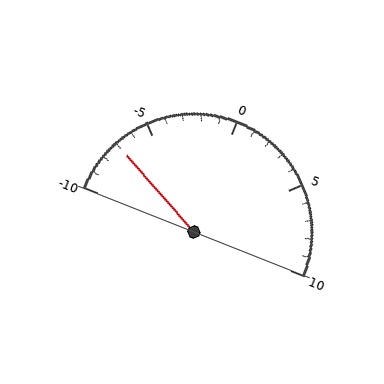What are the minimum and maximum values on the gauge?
The gauge ranges from -10 to 10.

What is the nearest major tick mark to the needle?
The nearest major tick mark is -5.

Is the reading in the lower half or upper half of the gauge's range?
The reading is in the lower half of the range (-10 to 10).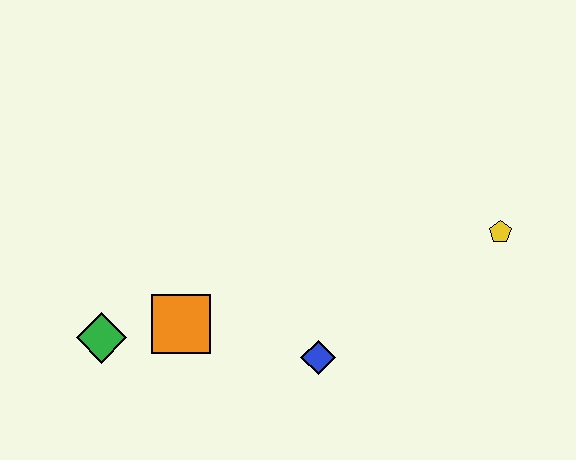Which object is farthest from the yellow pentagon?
The green diamond is farthest from the yellow pentagon.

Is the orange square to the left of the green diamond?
No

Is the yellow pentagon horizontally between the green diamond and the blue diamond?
No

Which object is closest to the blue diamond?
The orange square is closest to the blue diamond.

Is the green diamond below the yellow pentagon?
Yes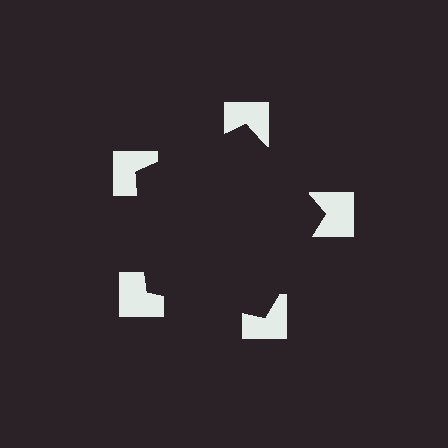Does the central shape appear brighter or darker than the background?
It typically appears slightly darker than the background, even though no actual brightness change is drawn.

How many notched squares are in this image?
There are 5 — one at each vertex of the illusory pentagon.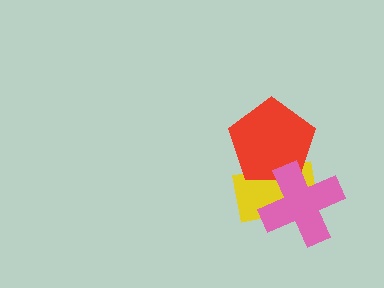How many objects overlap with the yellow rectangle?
2 objects overlap with the yellow rectangle.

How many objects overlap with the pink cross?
2 objects overlap with the pink cross.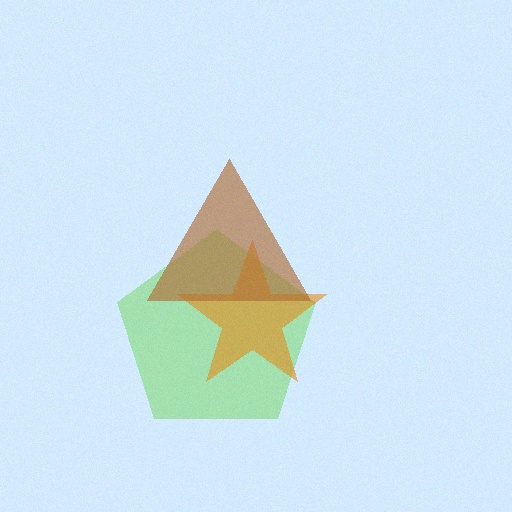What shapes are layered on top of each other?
The layered shapes are: a lime pentagon, an orange star, a brown triangle.